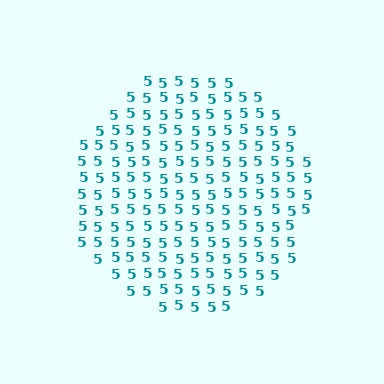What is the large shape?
The large shape is a circle.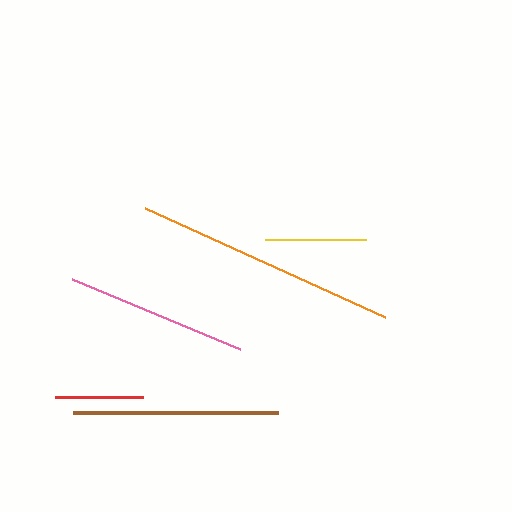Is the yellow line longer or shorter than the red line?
The yellow line is longer than the red line.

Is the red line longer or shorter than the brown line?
The brown line is longer than the red line.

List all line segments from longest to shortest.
From longest to shortest: orange, brown, pink, yellow, red.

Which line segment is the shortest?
The red line is the shortest at approximately 88 pixels.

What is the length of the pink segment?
The pink segment is approximately 182 pixels long.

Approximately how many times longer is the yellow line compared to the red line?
The yellow line is approximately 1.1 times the length of the red line.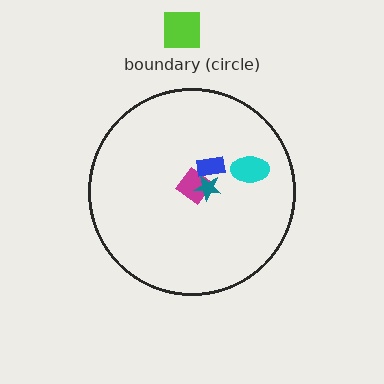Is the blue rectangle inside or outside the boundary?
Inside.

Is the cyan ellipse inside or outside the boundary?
Inside.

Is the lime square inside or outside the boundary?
Outside.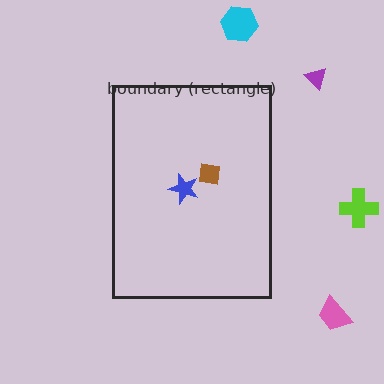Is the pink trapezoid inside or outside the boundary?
Outside.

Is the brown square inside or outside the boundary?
Inside.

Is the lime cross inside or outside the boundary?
Outside.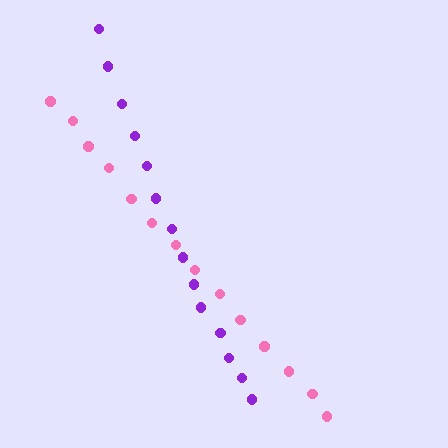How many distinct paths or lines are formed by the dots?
There are 2 distinct paths.